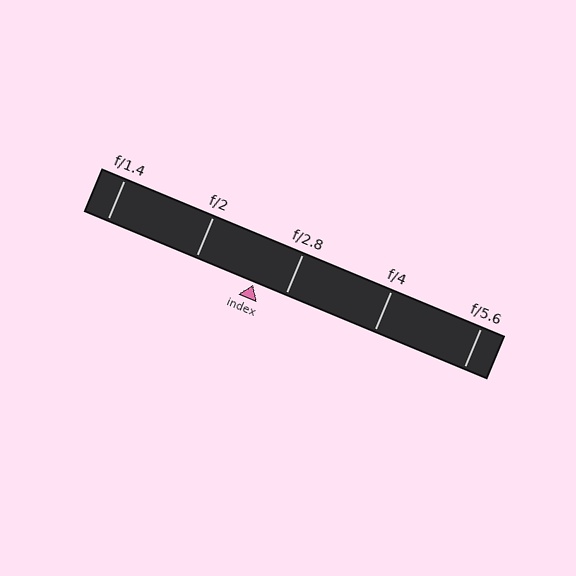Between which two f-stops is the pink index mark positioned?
The index mark is between f/2 and f/2.8.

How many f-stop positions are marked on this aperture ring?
There are 5 f-stop positions marked.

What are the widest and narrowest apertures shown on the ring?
The widest aperture shown is f/1.4 and the narrowest is f/5.6.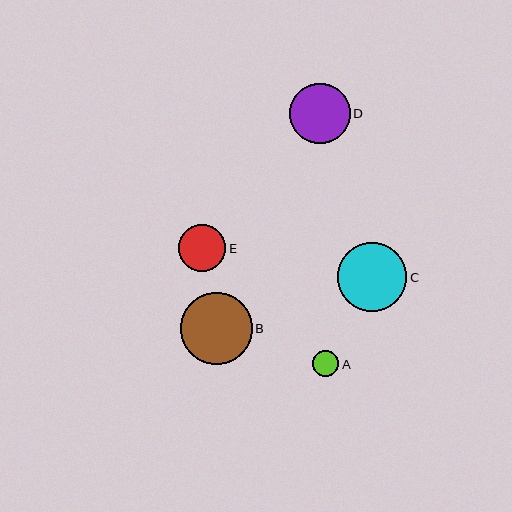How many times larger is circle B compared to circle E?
Circle B is approximately 1.5 times the size of circle E.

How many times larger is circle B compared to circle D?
Circle B is approximately 1.2 times the size of circle D.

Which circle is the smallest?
Circle A is the smallest with a size of approximately 26 pixels.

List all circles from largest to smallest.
From largest to smallest: B, C, D, E, A.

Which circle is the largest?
Circle B is the largest with a size of approximately 72 pixels.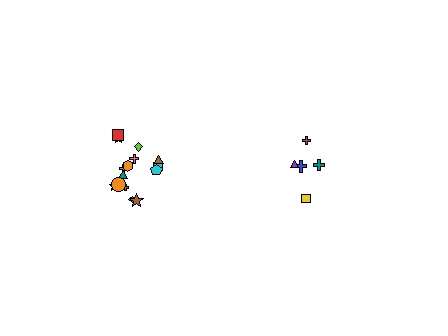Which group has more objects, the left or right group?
The left group.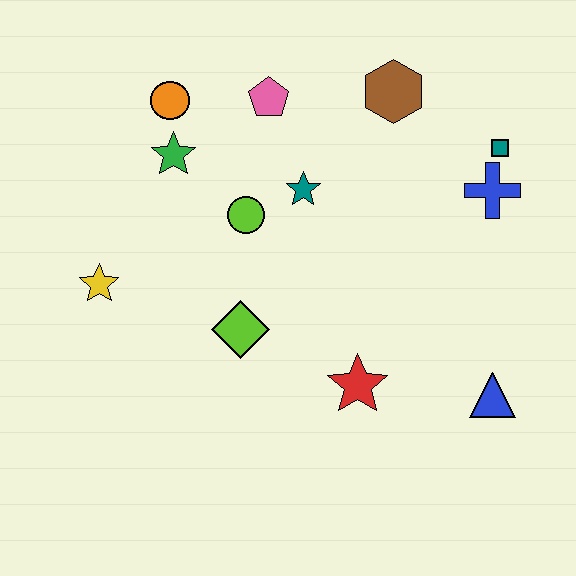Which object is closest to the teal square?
The blue cross is closest to the teal square.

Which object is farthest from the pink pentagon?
The blue triangle is farthest from the pink pentagon.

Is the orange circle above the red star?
Yes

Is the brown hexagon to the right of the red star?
Yes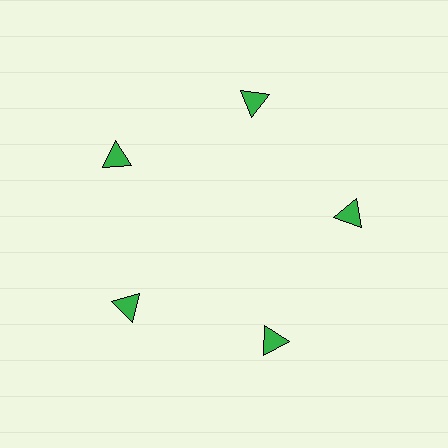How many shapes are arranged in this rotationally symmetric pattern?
There are 5 shapes, arranged in 5 groups of 1.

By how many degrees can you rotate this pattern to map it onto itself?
The pattern maps onto itself every 72 degrees of rotation.